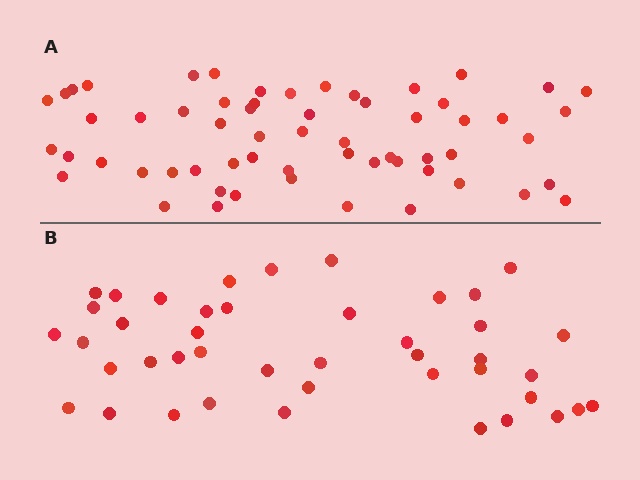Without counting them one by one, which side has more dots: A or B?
Region A (the top region) has more dots.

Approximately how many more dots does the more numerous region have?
Region A has approximately 15 more dots than region B.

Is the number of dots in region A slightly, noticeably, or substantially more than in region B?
Region A has noticeably more, but not dramatically so. The ratio is roughly 1.4 to 1.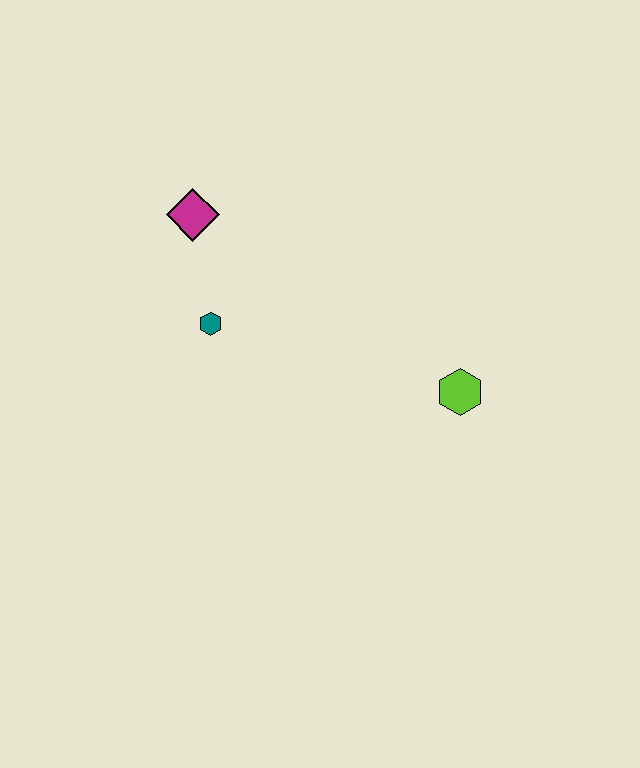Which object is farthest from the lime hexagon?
The magenta diamond is farthest from the lime hexagon.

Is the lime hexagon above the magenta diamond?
No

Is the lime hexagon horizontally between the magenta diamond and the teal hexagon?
No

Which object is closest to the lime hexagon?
The teal hexagon is closest to the lime hexagon.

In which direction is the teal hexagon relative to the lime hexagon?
The teal hexagon is to the left of the lime hexagon.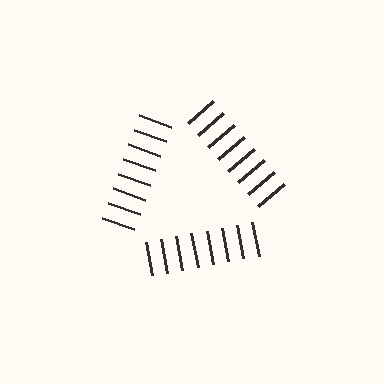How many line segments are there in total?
24 — 8 along each of the 3 edges.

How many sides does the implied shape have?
3 sides — the line-ends trace a triangle.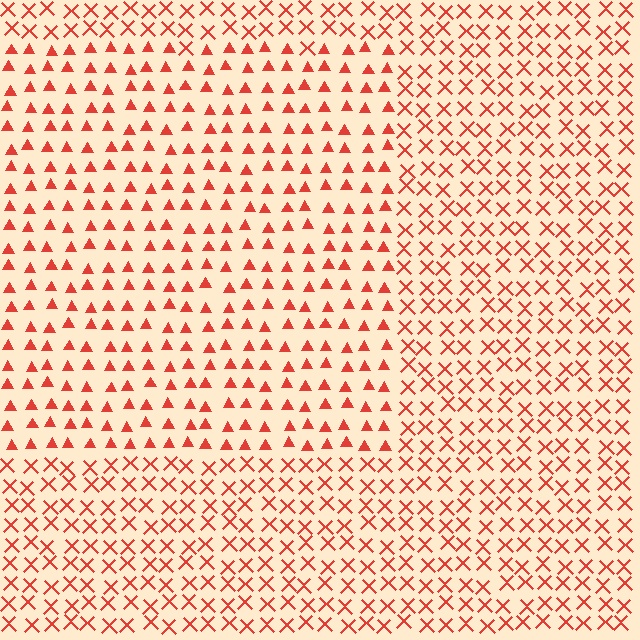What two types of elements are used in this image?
The image uses triangles inside the rectangle region and X marks outside it.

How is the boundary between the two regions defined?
The boundary is defined by a change in element shape: triangles inside vs. X marks outside. All elements share the same color and spacing.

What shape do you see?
I see a rectangle.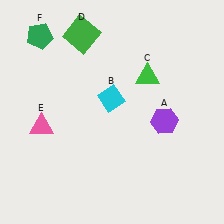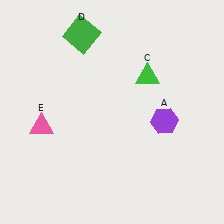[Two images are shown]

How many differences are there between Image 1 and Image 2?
There are 2 differences between the two images.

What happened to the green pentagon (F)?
The green pentagon (F) was removed in Image 2. It was in the top-left area of Image 1.